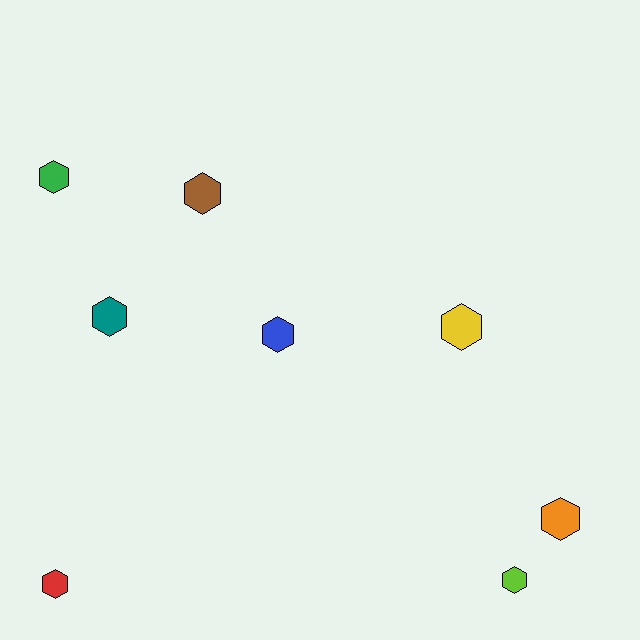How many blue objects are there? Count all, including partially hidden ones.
There is 1 blue object.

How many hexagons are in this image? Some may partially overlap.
There are 8 hexagons.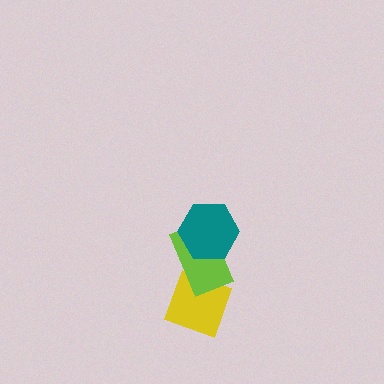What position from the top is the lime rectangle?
The lime rectangle is 2nd from the top.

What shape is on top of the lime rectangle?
The teal hexagon is on top of the lime rectangle.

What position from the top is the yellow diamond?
The yellow diamond is 3rd from the top.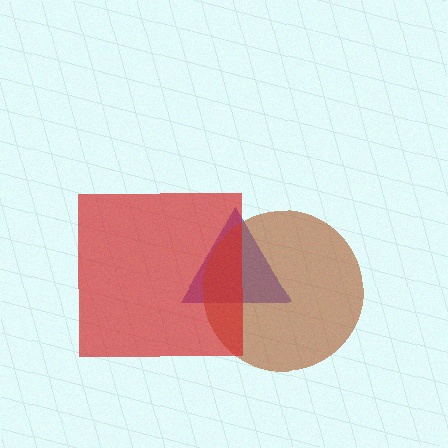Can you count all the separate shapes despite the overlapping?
Yes, there are 3 separate shapes.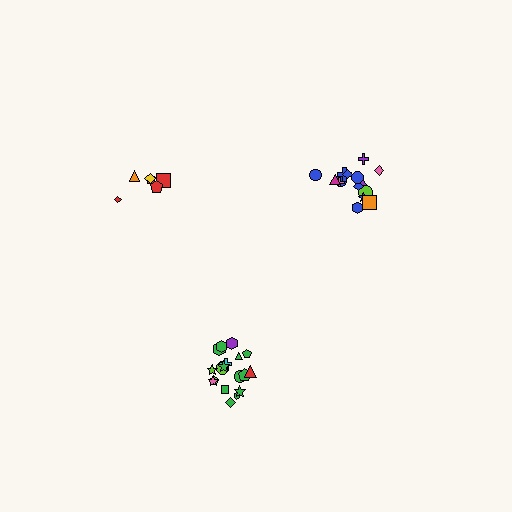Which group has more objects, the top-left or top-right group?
The top-right group.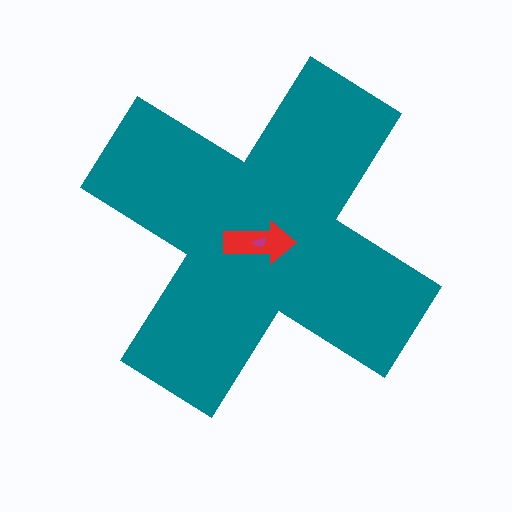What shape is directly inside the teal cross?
The red arrow.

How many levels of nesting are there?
3.